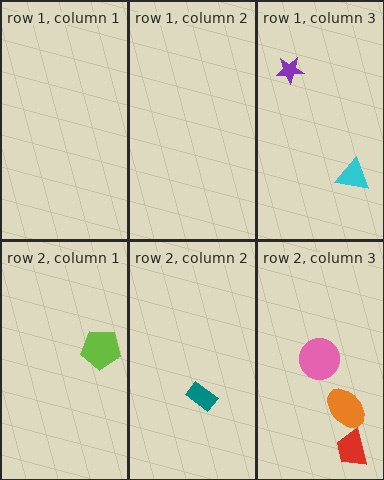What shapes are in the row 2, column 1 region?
The lime pentagon.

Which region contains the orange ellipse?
The row 2, column 3 region.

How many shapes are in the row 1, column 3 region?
2.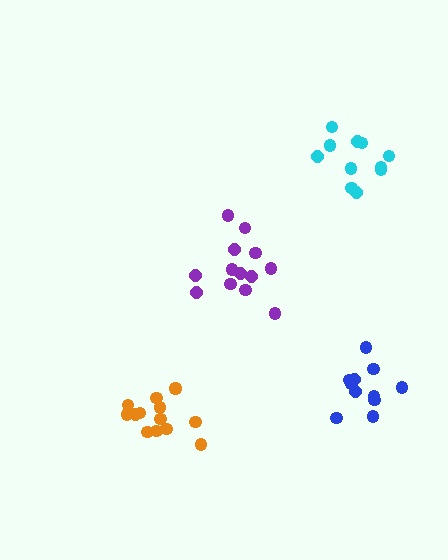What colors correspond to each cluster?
The clusters are colored: orange, blue, purple, cyan.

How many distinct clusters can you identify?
There are 4 distinct clusters.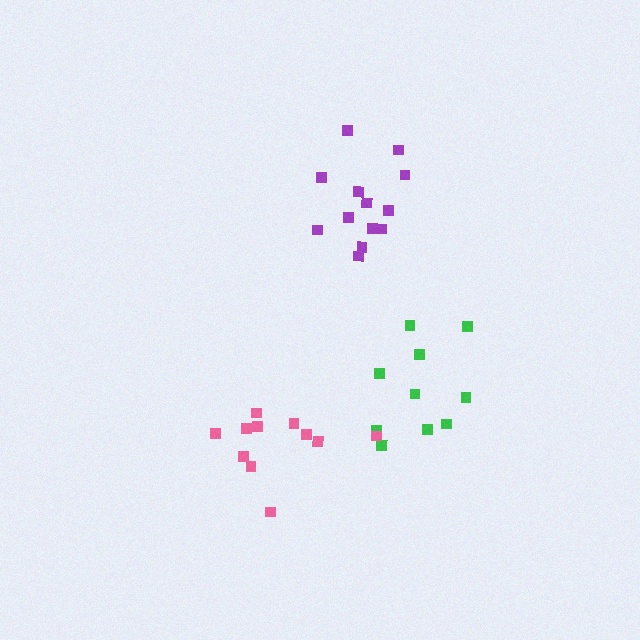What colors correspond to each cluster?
The clusters are colored: green, purple, pink.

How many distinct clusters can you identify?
There are 3 distinct clusters.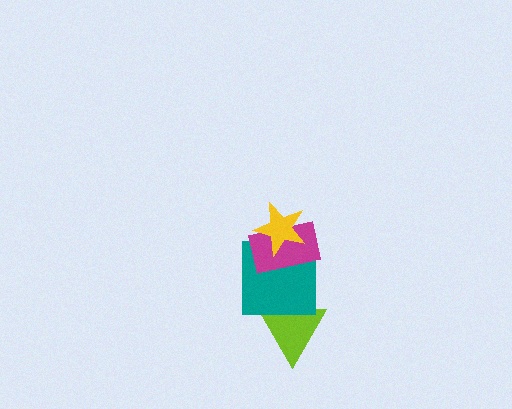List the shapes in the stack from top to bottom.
From top to bottom: the yellow star, the magenta rectangle, the teal square, the lime triangle.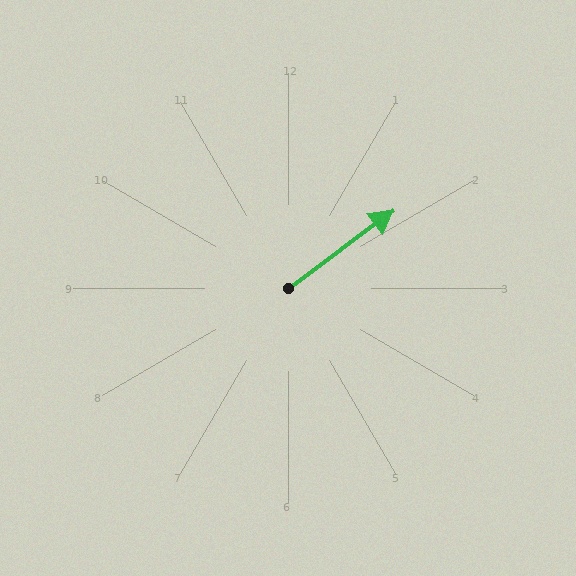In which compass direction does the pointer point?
Northeast.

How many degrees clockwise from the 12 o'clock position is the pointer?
Approximately 53 degrees.